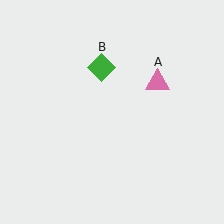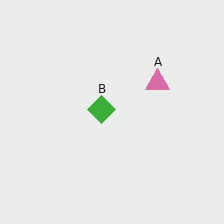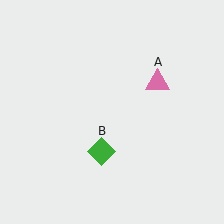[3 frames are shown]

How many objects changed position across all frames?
1 object changed position: green diamond (object B).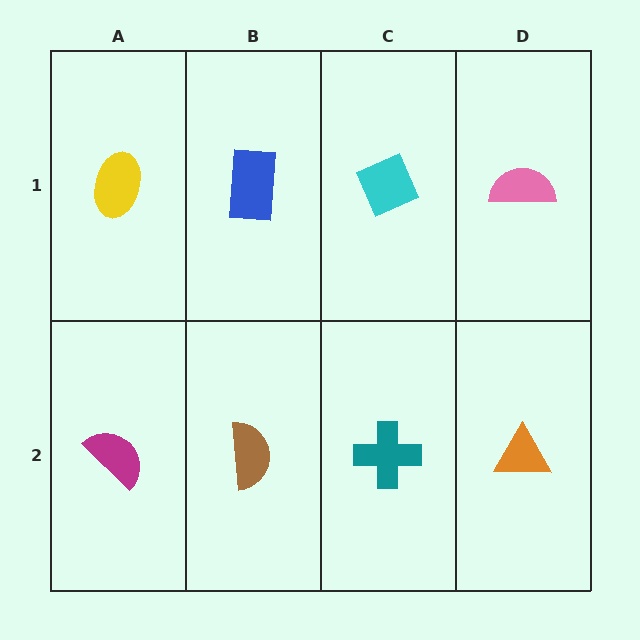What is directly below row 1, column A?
A magenta semicircle.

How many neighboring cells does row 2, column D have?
2.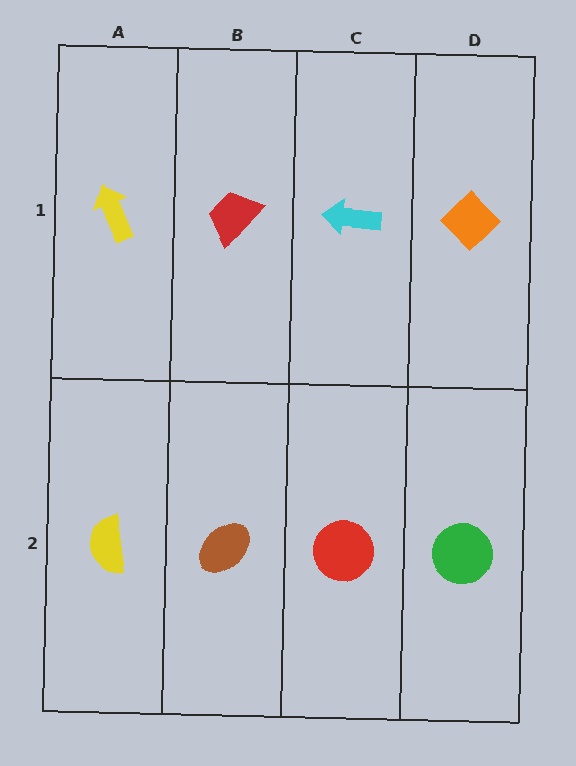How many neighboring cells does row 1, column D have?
2.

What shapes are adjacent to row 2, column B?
A red trapezoid (row 1, column B), a yellow semicircle (row 2, column A), a red circle (row 2, column C).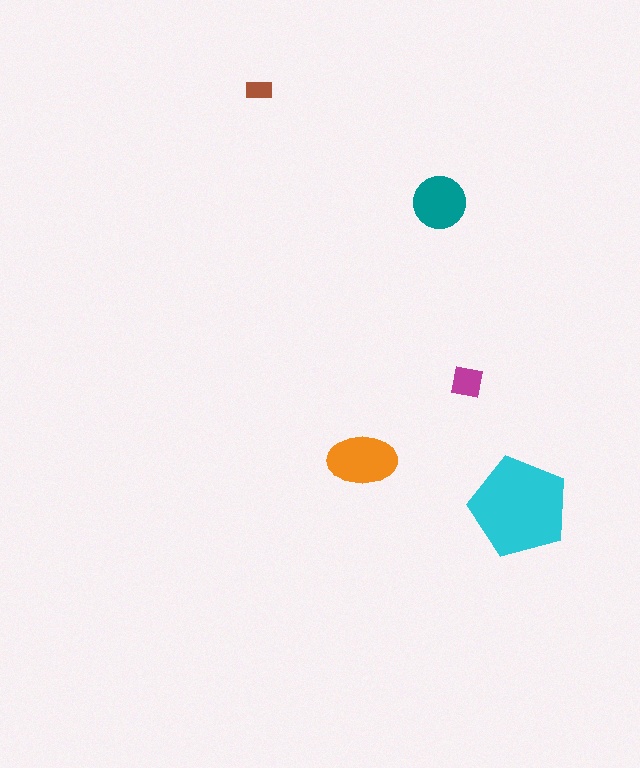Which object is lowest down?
The cyan pentagon is bottommost.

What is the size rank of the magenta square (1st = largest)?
4th.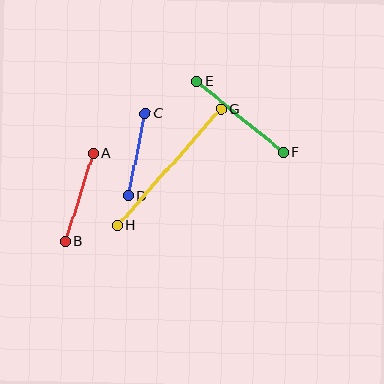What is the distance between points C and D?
The distance is approximately 84 pixels.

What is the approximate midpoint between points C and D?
The midpoint is at approximately (137, 155) pixels.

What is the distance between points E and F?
The distance is approximately 111 pixels.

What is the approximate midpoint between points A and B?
The midpoint is at approximately (79, 197) pixels.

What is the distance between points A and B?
The distance is approximately 92 pixels.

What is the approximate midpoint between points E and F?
The midpoint is at approximately (240, 117) pixels.